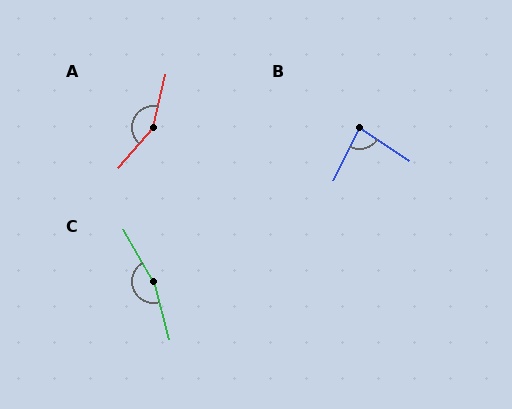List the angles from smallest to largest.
B (83°), A (153°), C (165°).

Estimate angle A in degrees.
Approximately 153 degrees.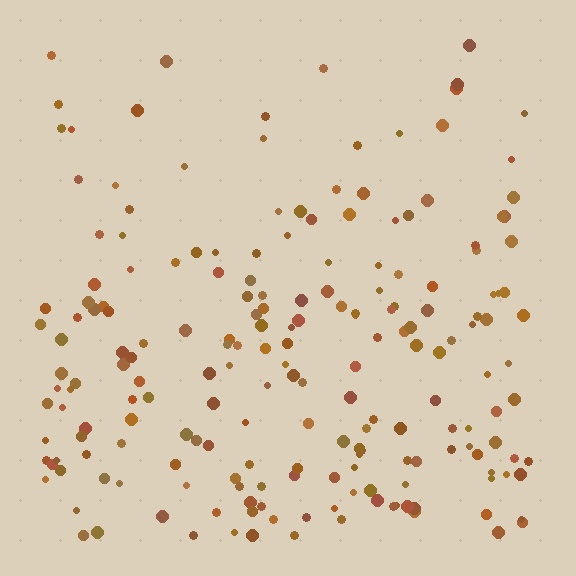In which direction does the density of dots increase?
From top to bottom, with the bottom side densest.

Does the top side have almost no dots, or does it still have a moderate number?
Still a moderate number, just noticeably fewer than the bottom.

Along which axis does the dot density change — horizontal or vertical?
Vertical.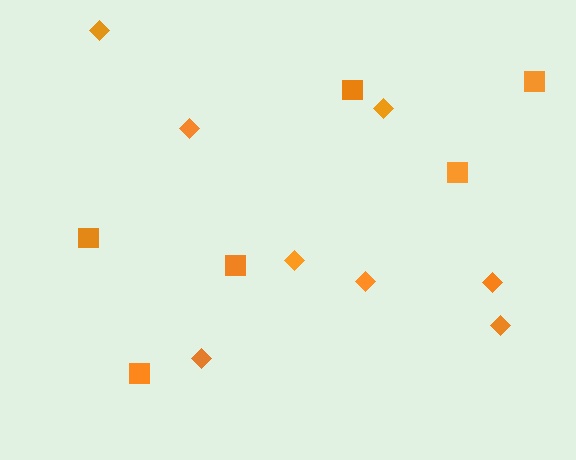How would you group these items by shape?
There are 2 groups: one group of squares (6) and one group of diamonds (8).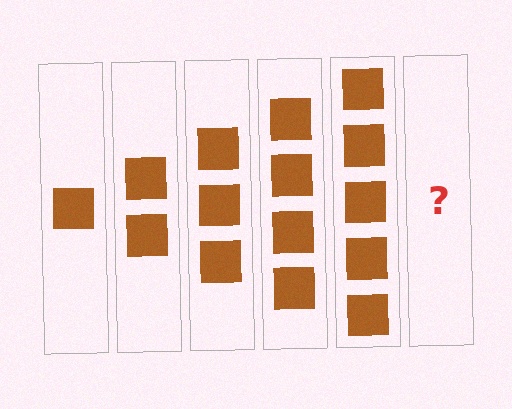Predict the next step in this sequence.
The next step is 6 squares.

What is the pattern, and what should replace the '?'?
The pattern is that each step adds one more square. The '?' should be 6 squares.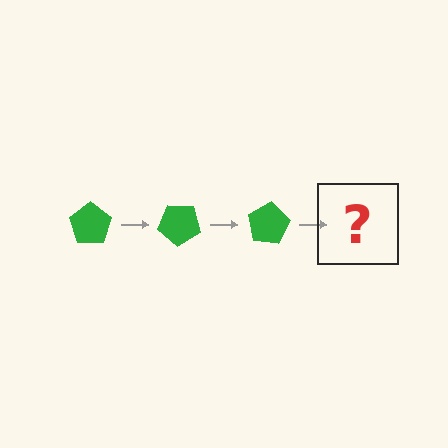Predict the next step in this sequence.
The next step is a green pentagon rotated 120 degrees.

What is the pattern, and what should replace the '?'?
The pattern is that the pentagon rotates 40 degrees each step. The '?' should be a green pentagon rotated 120 degrees.